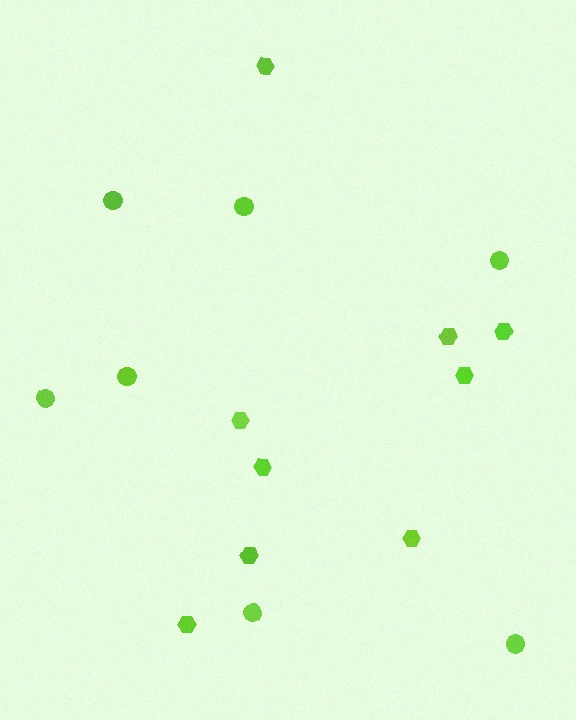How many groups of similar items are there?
There are 2 groups: one group of hexagons (9) and one group of circles (7).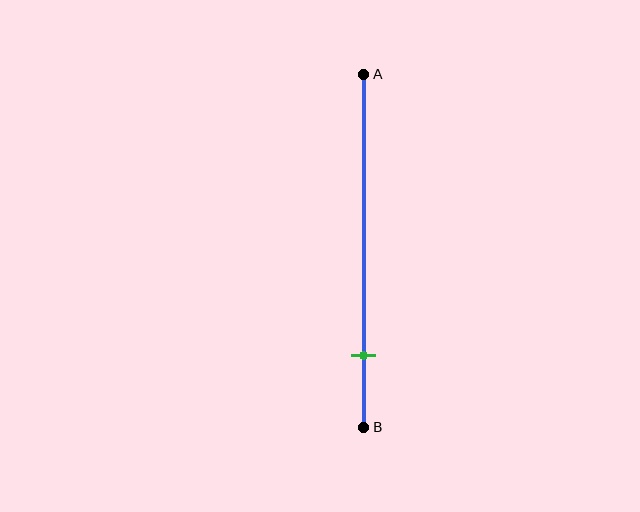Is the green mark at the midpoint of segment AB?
No, the mark is at about 80% from A, not at the 50% midpoint.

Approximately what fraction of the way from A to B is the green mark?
The green mark is approximately 80% of the way from A to B.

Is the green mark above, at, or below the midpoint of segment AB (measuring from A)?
The green mark is below the midpoint of segment AB.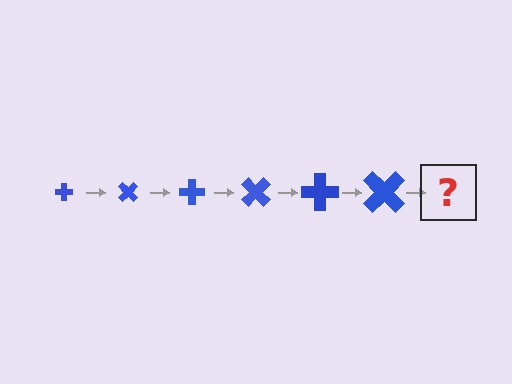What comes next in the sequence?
The next element should be a cross, larger than the previous one and rotated 270 degrees from the start.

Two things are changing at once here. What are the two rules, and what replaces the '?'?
The two rules are that the cross grows larger each step and it rotates 45 degrees each step. The '?' should be a cross, larger than the previous one and rotated 270 degrees from the start.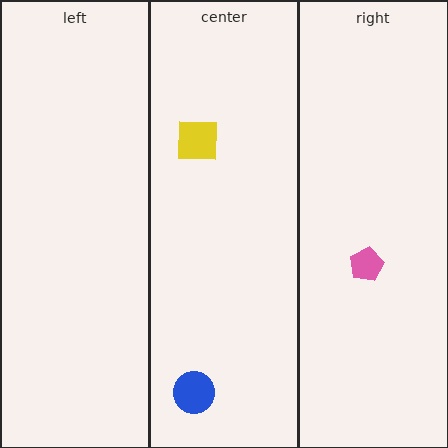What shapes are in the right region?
The pink pentagon.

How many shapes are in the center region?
2.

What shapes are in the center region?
The yellow square, the blue circle.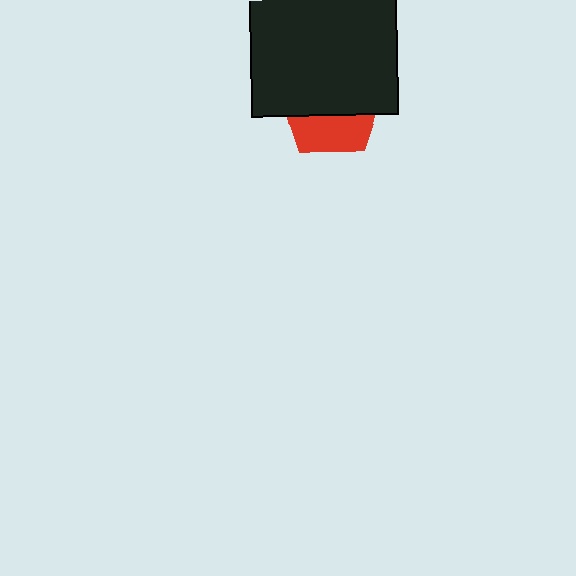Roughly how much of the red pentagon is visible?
A small part of it is visible (roughly 38%).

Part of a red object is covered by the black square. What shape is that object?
It is a pentagon.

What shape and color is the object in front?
The object in front is a black square.